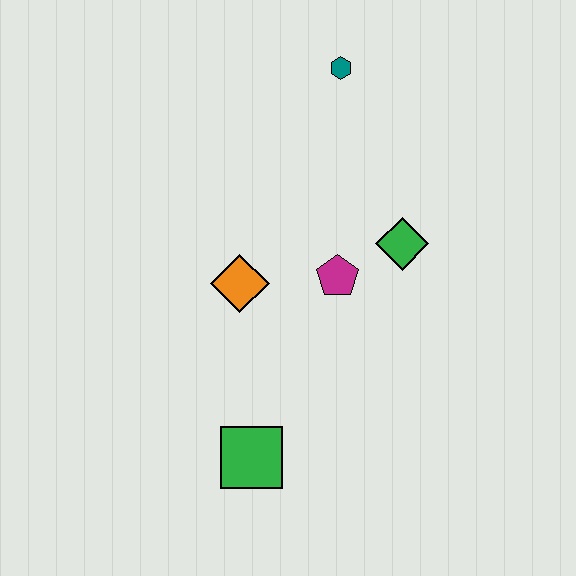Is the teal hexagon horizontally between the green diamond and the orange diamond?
Yes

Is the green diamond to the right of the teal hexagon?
Yes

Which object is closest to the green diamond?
The magenta pentagon is closest to the green diamond.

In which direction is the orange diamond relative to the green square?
The orange diamond is above the green square.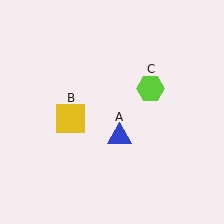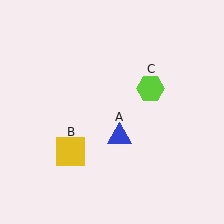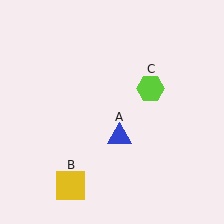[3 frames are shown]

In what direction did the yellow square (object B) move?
The yellow square (object B) moved down.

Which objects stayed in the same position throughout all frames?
Blue triangle (object A) and lime hexagon (object C) remained stationary.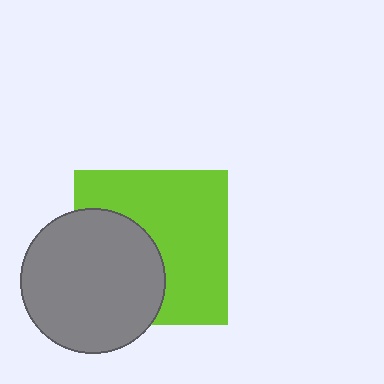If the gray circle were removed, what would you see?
You would see the complete lime square.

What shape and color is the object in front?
The object in front is a gray circle.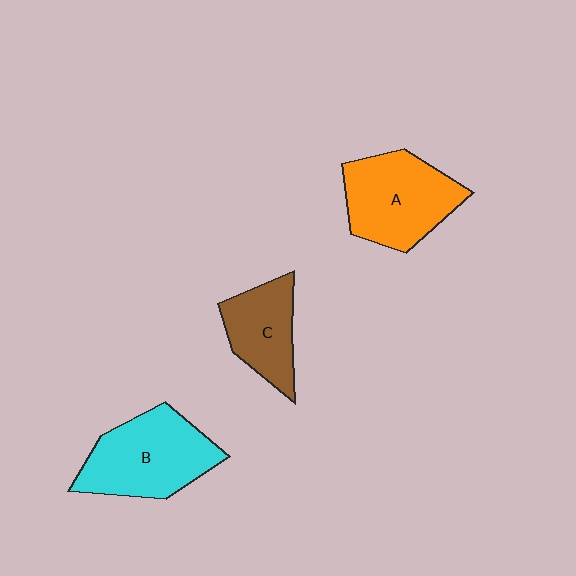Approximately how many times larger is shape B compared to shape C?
Approximately 1.5 times.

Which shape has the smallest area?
Shape C (brown).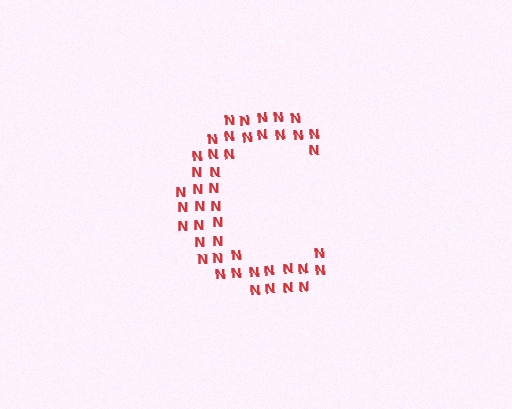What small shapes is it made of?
It is made of small letter N's.